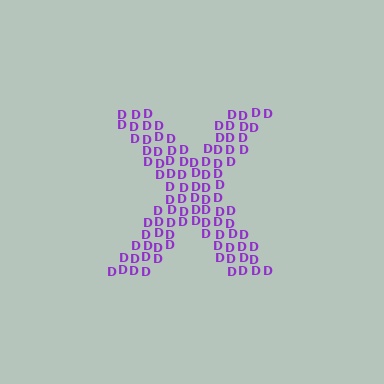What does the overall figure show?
The overall figure shows the letter X.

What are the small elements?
The small elements are letter D's.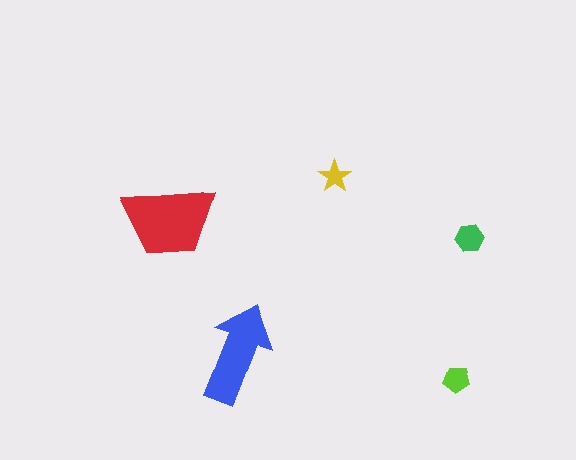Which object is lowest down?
The lime pentagon is bottommost.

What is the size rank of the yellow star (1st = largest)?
5th.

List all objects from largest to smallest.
The red trapezoid, the blue arrow, the green hexagon, the lime pentagon, the yellow star.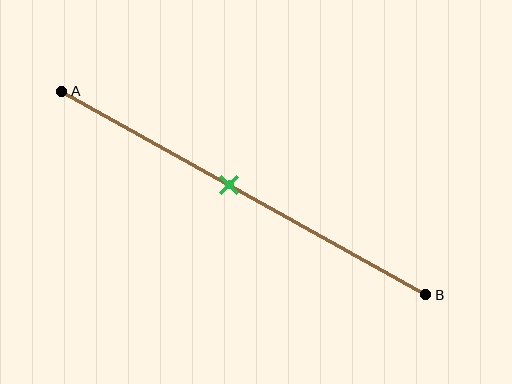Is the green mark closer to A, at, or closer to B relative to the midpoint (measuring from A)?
The green mark is closer to point A than the midpoint of segment AB.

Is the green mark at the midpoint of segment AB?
No, the mark is at about 45% from A, not at the 50% midpoint.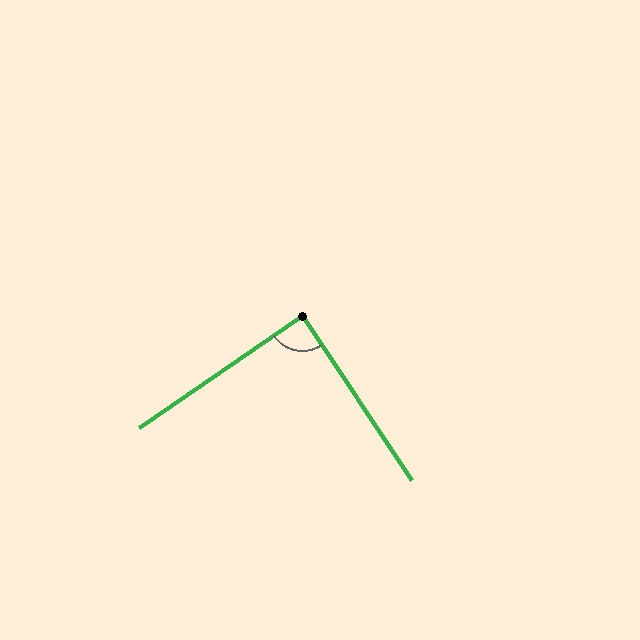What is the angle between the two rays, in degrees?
Approximately 89 degrees.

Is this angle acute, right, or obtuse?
It is approximately a right angle.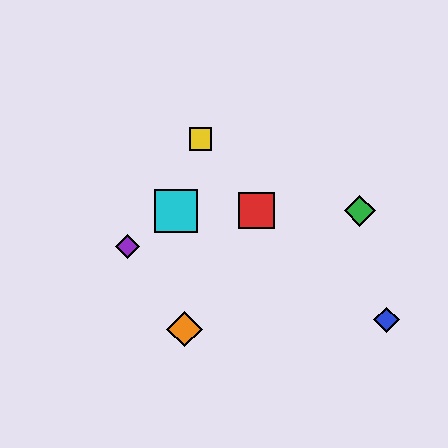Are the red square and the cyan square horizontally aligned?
Yes, both are at y≈211.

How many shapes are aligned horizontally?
3 shapes (the red square, the green diamond, the cyan square) are aligned horizontally.